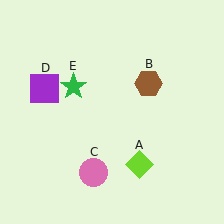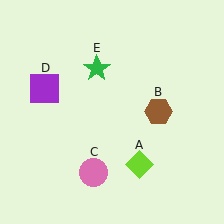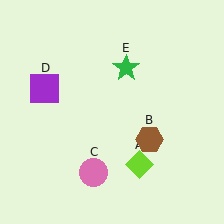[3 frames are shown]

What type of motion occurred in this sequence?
The brown hexagon (object B), green star (object E) rotated clockwise around the center of the scene.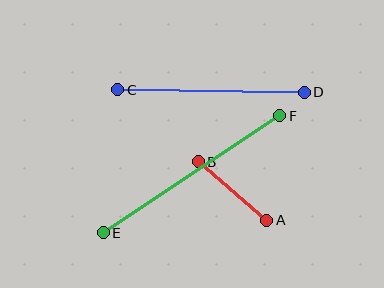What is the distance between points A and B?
The distance is approximately 90 pixels.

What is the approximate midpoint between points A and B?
The midpoint is at approximately (232, 191) pixels.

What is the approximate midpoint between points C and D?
The midpoint is at approximately (211, 91) pixels.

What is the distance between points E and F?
The distance is approximately 212 pixels.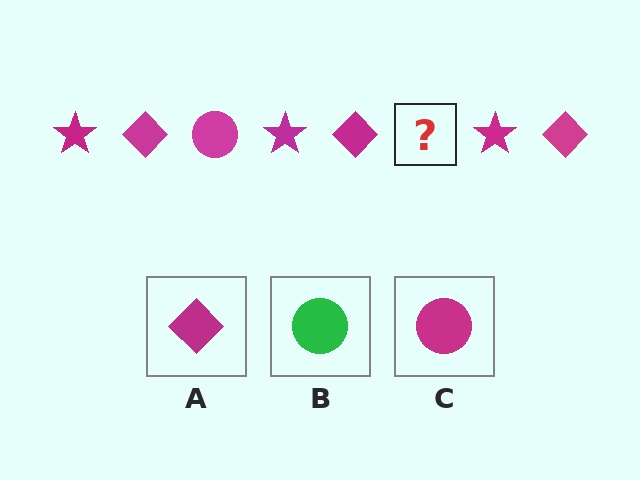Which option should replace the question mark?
Option C.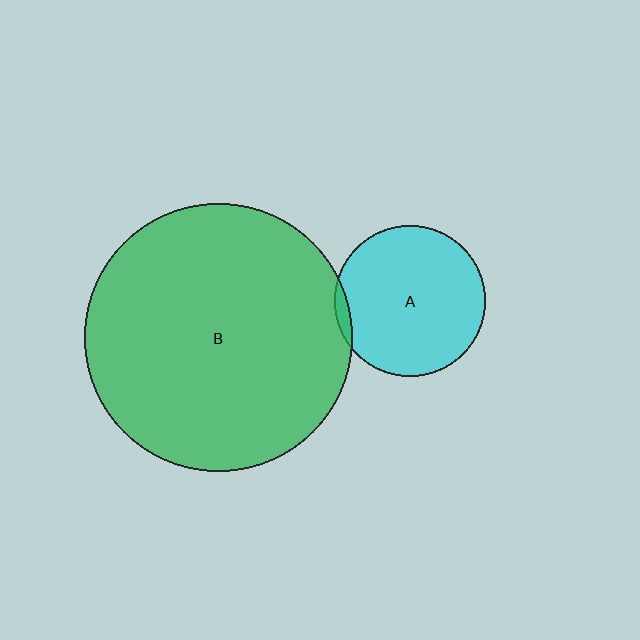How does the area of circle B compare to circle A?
Approximately 3.2 times.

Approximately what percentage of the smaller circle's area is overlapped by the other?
Approximately 5%.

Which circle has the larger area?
Circle B (green).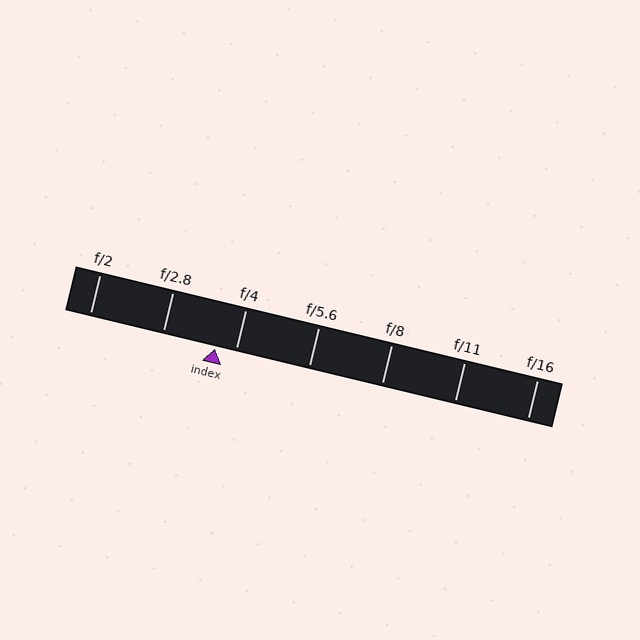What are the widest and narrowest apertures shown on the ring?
The widest aperture shown is f/2 and the narrowest is f/16.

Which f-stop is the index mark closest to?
The index mark is closest to f/4.